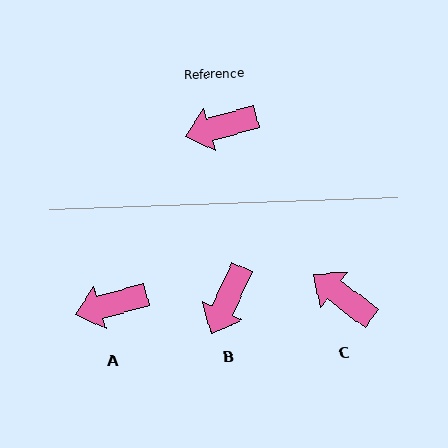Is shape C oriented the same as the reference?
No, it is off by about 53 degrees.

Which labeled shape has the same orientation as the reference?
A.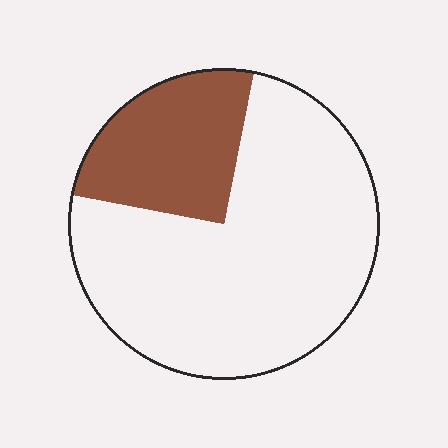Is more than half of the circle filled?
No.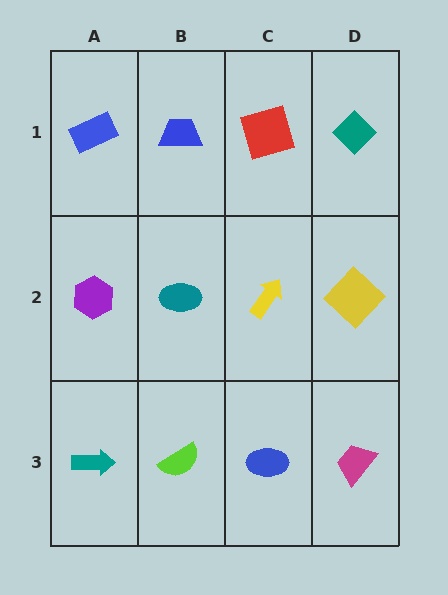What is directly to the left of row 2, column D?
A yellow arrow.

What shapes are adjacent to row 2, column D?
A teal diamond (row 1, column D), a magenta trapezoid (row 3, column D), a yellow arrow (row 2, column C).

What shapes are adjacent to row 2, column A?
A blue rectangle (row 1, column A), a teal arrow (row 3, column A), a teal ellipse (row 2, column B).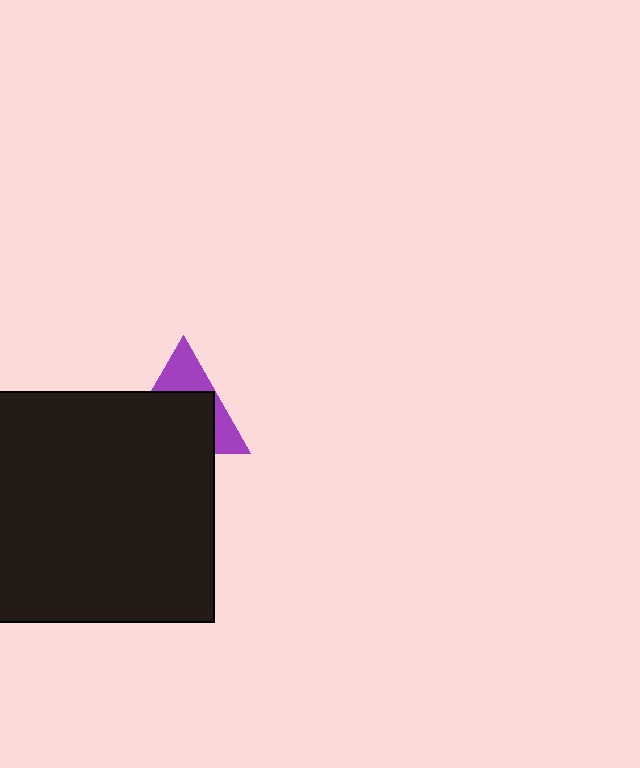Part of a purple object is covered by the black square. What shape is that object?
It is a triangle.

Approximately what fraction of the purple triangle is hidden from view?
Roughly 63% of the purple triangle is hidden behind the black square.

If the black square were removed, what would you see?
You would see the complete purple triangle.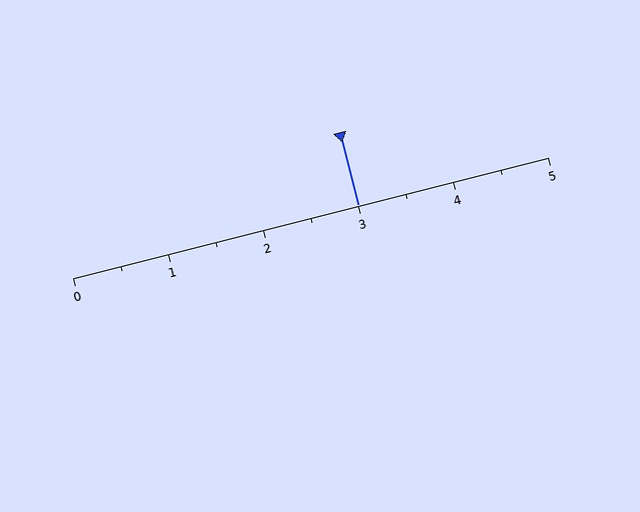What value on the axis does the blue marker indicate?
The marker indicates approximately 3.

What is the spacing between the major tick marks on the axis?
The major ticks are spaced 1 apart.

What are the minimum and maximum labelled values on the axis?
The axis runs from 0 to 5.